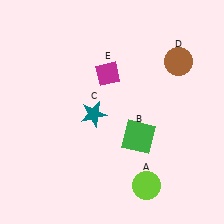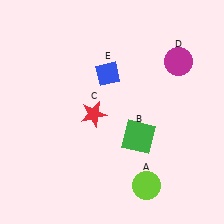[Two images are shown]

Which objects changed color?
C changed from teal to red. D changed from brown to magenta. E changed from magenta to blue.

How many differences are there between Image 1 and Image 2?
There are 3 differences between the two images.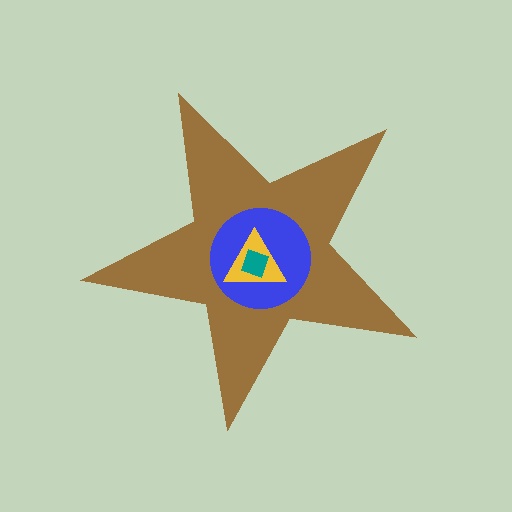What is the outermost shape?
The brown star.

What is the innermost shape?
The teal diamond.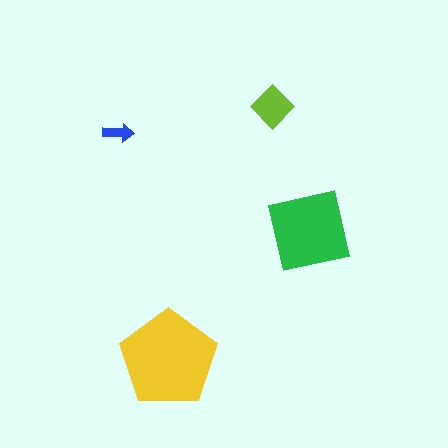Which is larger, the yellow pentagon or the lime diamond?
The yellow pentagon.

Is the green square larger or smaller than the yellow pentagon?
Smaller.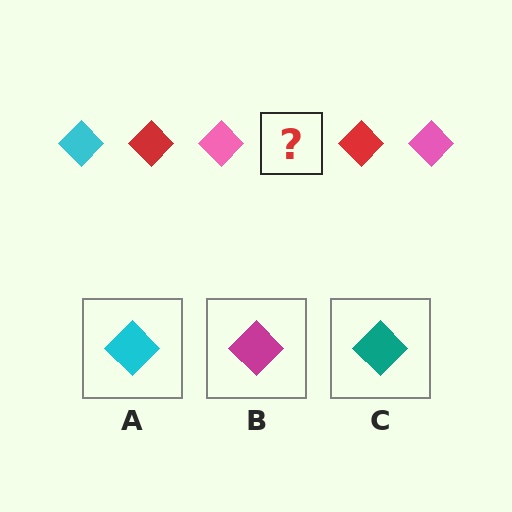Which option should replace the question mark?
Option A.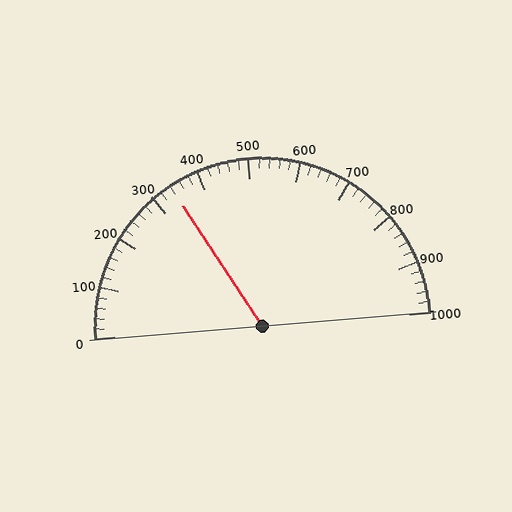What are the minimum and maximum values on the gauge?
The gauge ranges from 0 to 1000.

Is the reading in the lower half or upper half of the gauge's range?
The reading is in the lower half of the range (0 to 1000).